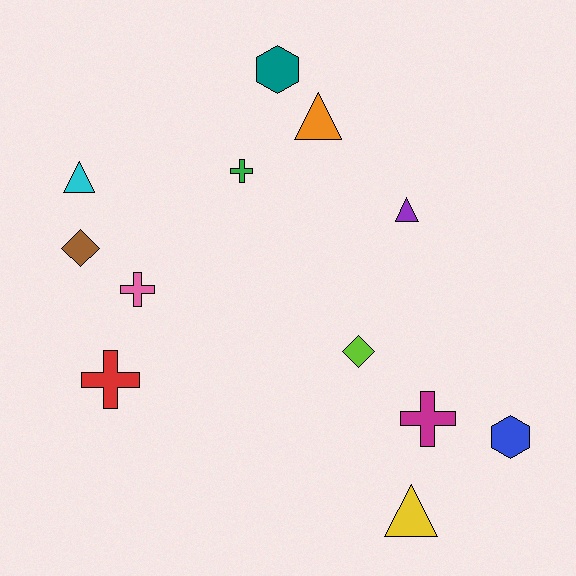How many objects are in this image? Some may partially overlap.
There are 12 objects.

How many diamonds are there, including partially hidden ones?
There are 2 diamonds.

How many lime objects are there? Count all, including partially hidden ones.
There is 1 lime object.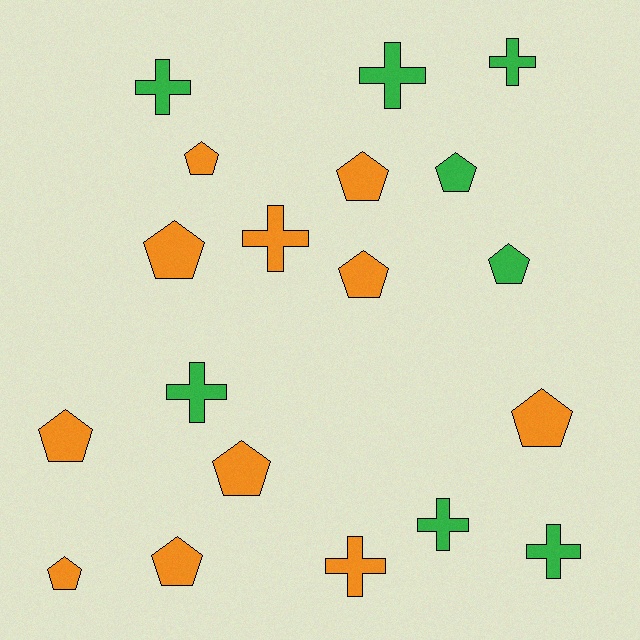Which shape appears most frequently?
Pentagon, with 11 objects.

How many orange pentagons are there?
There are 9 orange pentagons.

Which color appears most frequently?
Orange, with 11 objects.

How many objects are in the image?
There are 19 objects.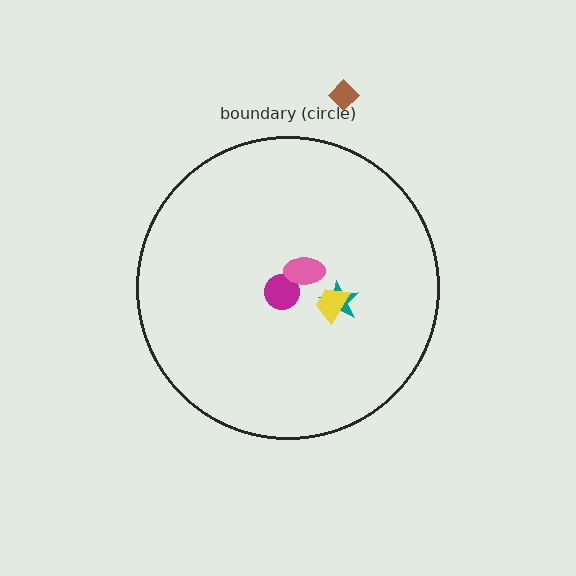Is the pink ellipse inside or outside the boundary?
Inside.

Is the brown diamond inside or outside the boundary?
Outside.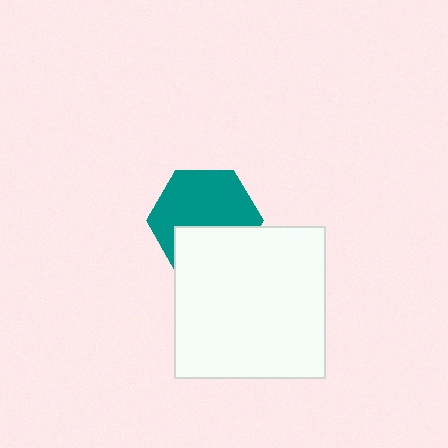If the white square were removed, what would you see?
You would see the complete teal hexagon.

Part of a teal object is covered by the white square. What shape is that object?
It is a hexagon.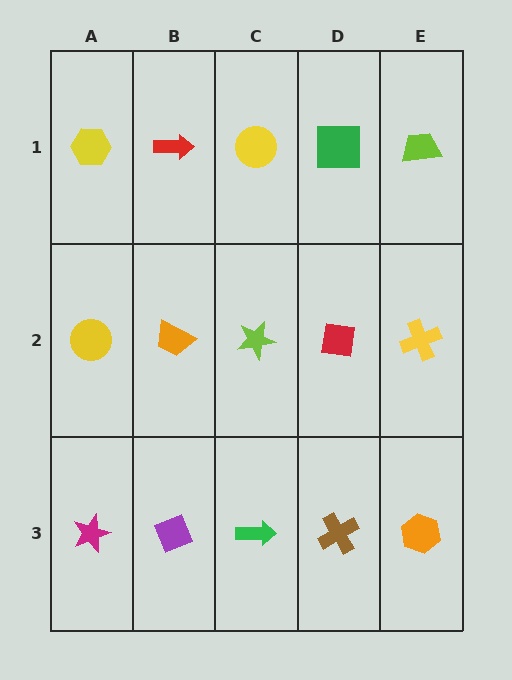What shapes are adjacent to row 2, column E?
A lime trapezoid (row 1, column E), an orange hexagon (row 3, column E), a red square (row 2, column D).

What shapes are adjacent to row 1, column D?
A red square (row 2, column D), a yellow circle (row 1, column C), a lime trapezoid (row 1, column E).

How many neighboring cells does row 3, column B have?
3.